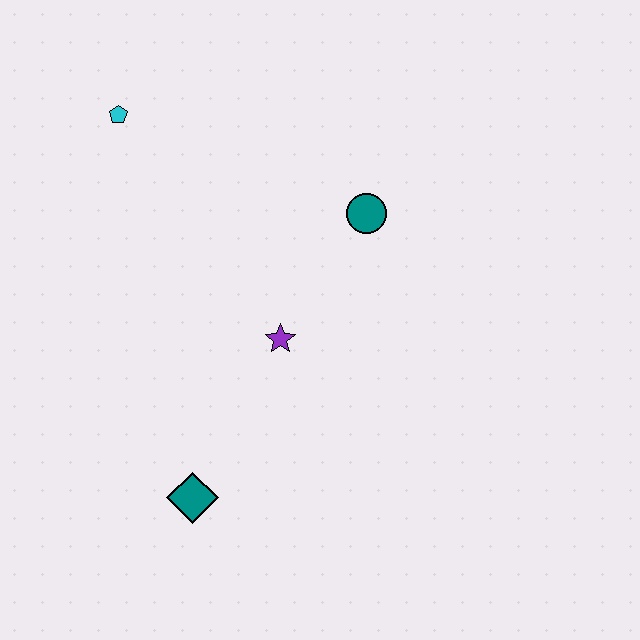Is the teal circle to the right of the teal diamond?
Yes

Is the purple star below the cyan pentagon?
Yes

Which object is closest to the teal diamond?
The purple star is closest to the teal diamond.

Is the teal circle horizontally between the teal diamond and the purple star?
No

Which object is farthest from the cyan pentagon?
The teal diamond is farthest from the cyan pentagon.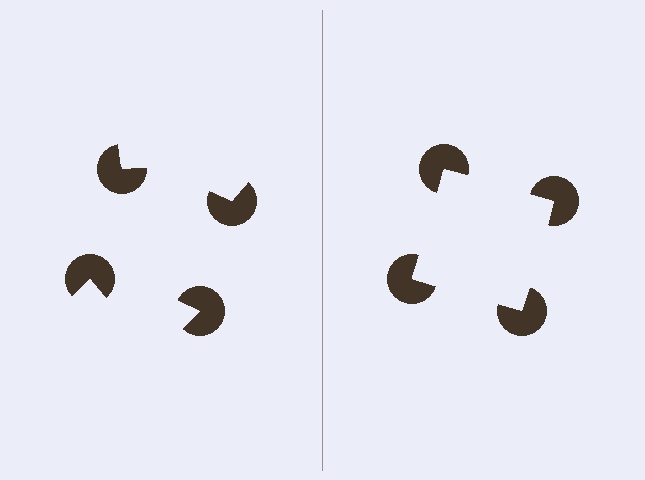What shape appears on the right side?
An illusory square.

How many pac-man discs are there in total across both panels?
8 — 4 on each side.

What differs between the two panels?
The pac-man discs are positioned identically on both sides; only the wedge orientations differ. On the right they align to a square; on the left they are misaligned.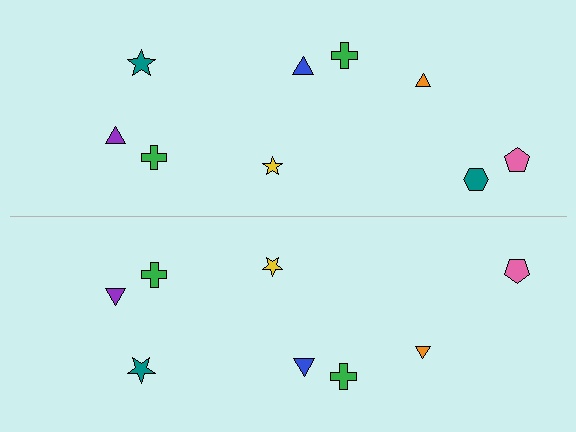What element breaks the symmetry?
A teal hexagon is missing from the bottom side.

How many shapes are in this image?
There are 17 shapes in this image.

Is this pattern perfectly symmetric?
No, the pattern is not perfectly symmetric. A teal hexagon is missing from the bottom side.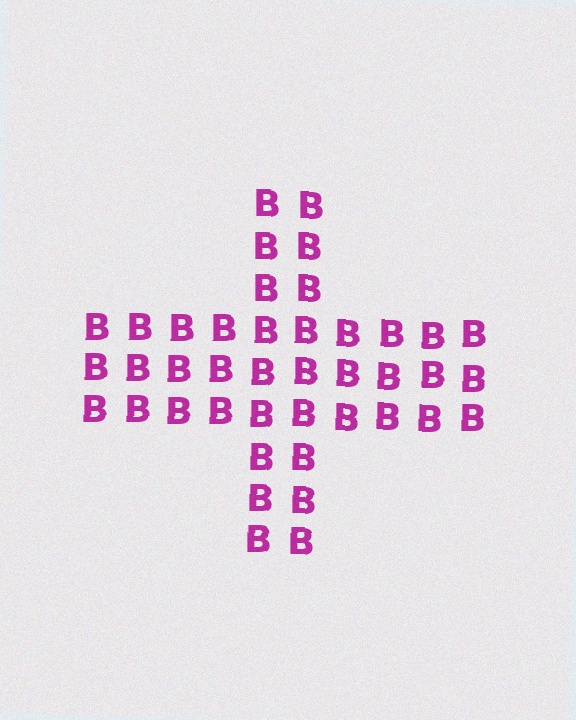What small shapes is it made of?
It is made of small letter B's.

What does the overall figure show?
The overall figure shows a cross.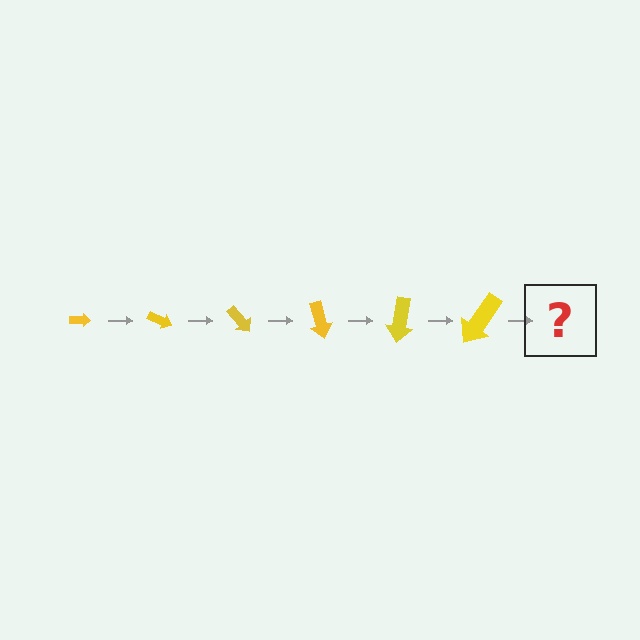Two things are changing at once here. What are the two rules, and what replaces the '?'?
The two rules are that the arrow grows larger each step and it rotates 25 degrees each step. The '?' should be an arrow, larger than the previous one and rotated 150 degrees from the start.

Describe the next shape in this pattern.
It should be an arrow, larger than the previous one and rotated 150 degrees from the start.